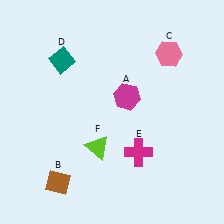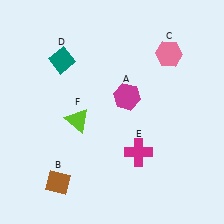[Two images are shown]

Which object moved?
The lime triangle (F) moved up.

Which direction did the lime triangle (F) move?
The lime triangle (F) moved up.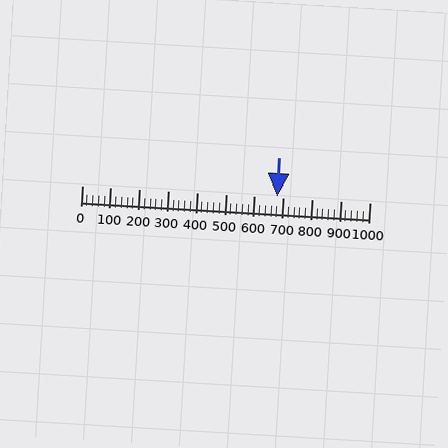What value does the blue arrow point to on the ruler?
The blue arrow points to approximately 680.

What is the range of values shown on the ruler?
The ruler shows values from 0 to 1000.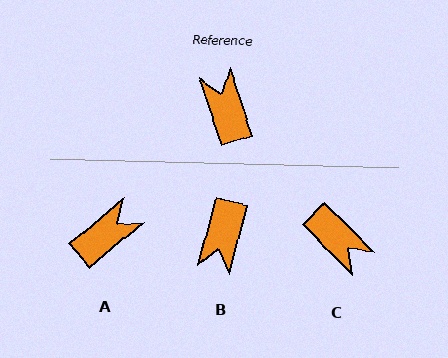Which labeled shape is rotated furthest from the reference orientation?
C, about 153 degrees away.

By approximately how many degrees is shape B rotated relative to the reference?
Approximately 147 degrees counter-clockwise.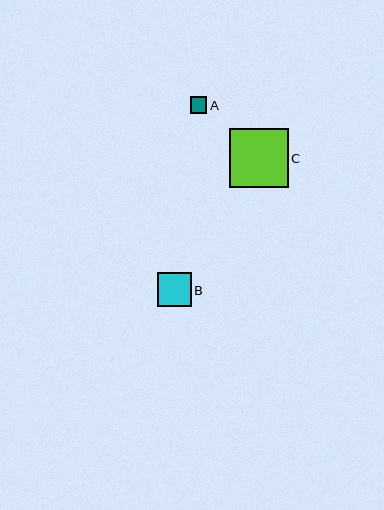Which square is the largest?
Square C is the largest with a size of approximately 59 pixels.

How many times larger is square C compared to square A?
Square C is approximately 3.6 times the size of square A.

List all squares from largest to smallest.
From largest to smallest: C, B, A.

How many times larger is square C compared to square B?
Square C is approximately 1.7 times the size of square B.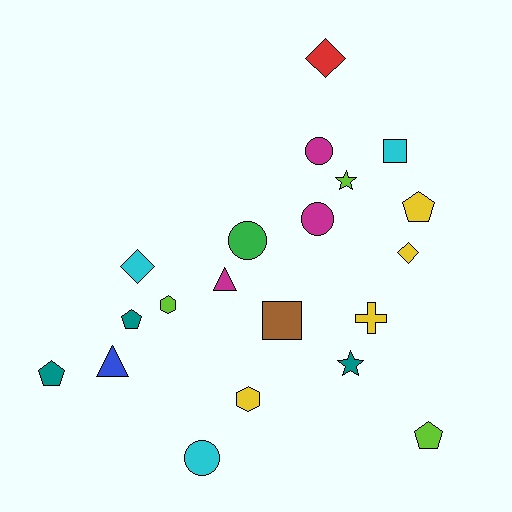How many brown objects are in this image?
There is 1 brown object.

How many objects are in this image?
There are 20 objects.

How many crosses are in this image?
There is 1 cross.